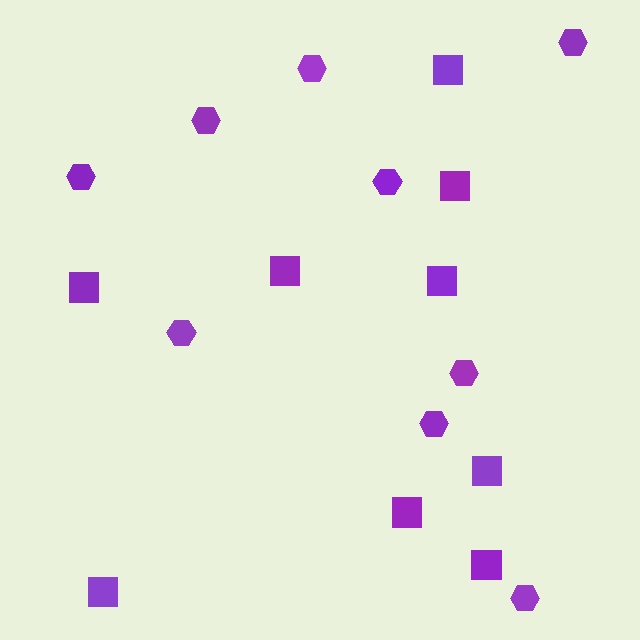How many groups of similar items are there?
There are 2 groups: one group of hexagons (9) and one group of squares (9).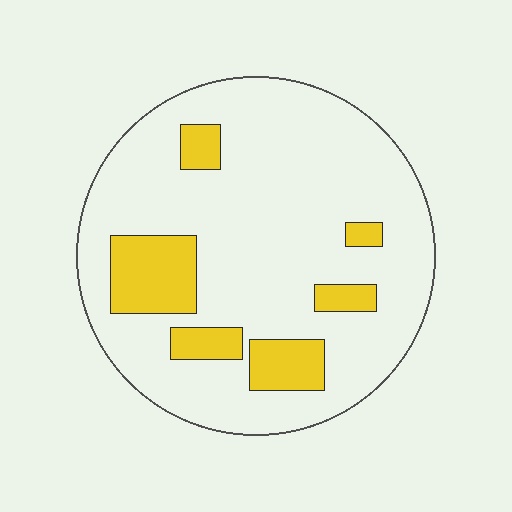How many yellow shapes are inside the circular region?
6.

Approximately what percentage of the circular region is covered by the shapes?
Approximately 20%.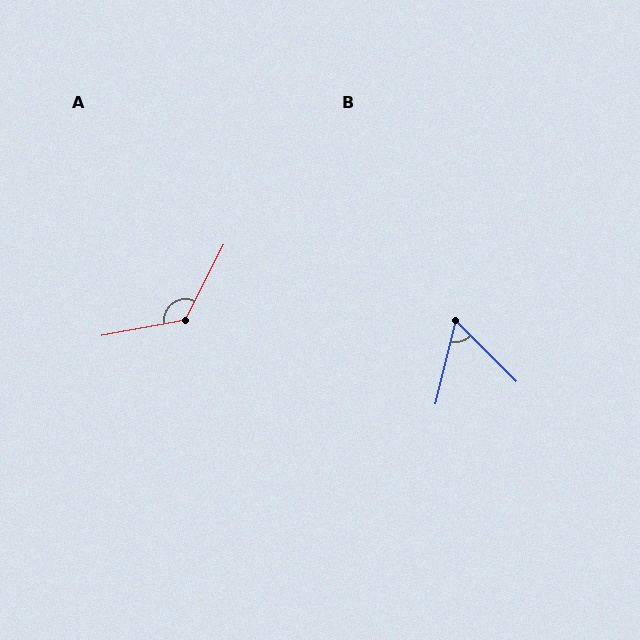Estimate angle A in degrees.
Approximately 128 degrees.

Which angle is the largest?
A, at approximately 128 degrees.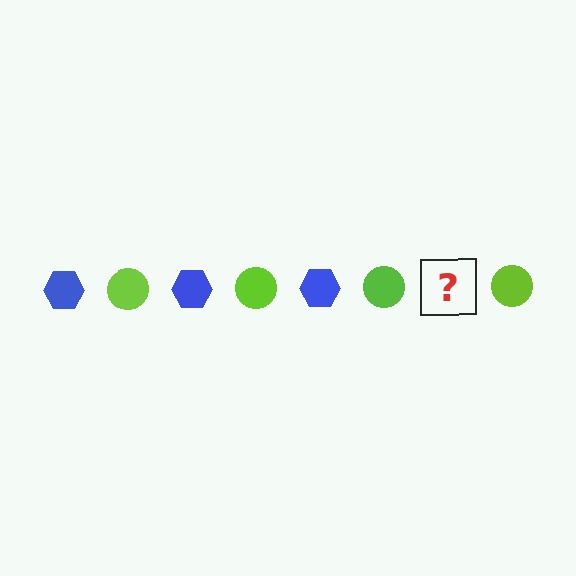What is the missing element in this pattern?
The missing element is a blue hexagon.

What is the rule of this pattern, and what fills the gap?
The rule is that the pattern alternates between blue hexagon and lime circle. The gap should be filled with a blue hexagon.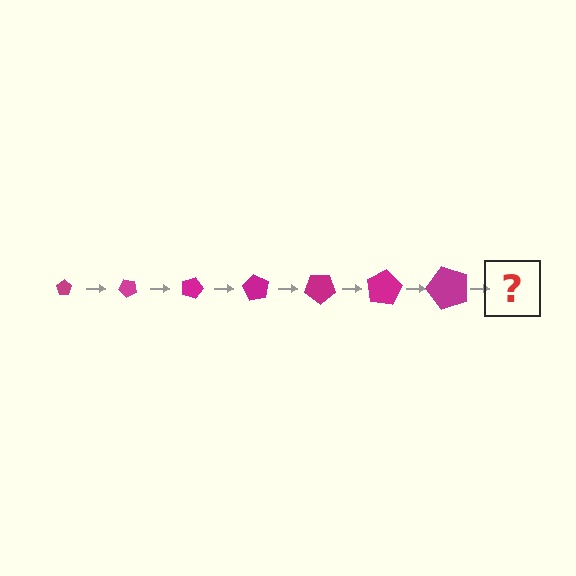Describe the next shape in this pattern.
It should be a pentagon, larger than the previous one and rotated 315 degrees from the start.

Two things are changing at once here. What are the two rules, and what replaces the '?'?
The two rules are that the pentagon grows larger each step and it rotates 45 degrees each step. The '?' should be a pentagon, larger than the previous one and rotated 315 degrees from the start.